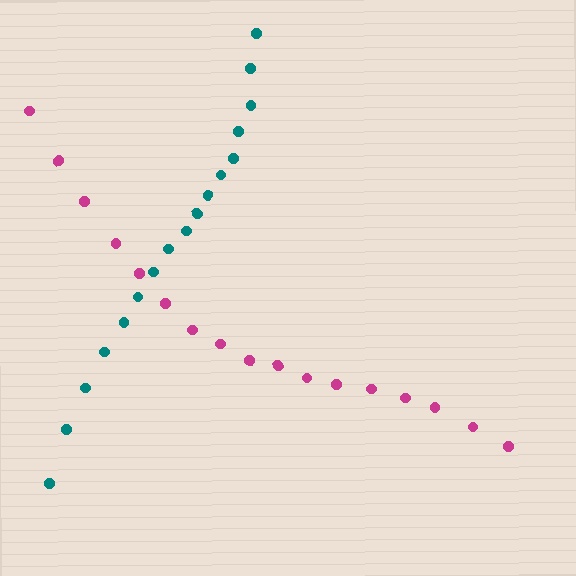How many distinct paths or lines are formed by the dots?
There are 2 distinct paths.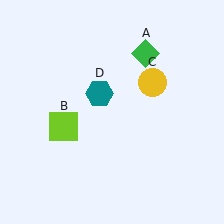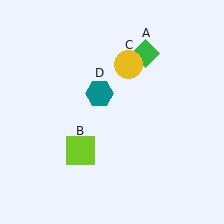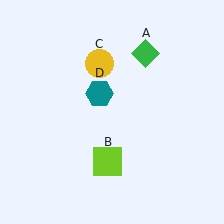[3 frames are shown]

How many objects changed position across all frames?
2 objects changed position: lime square (object B), yellow circle (object C).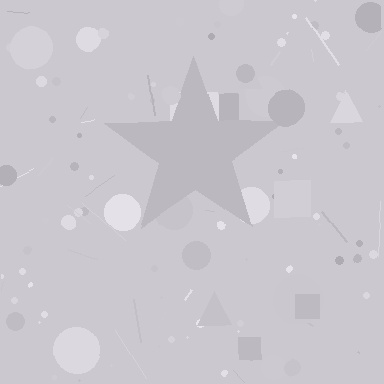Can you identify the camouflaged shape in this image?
The camouflaged shape is a star.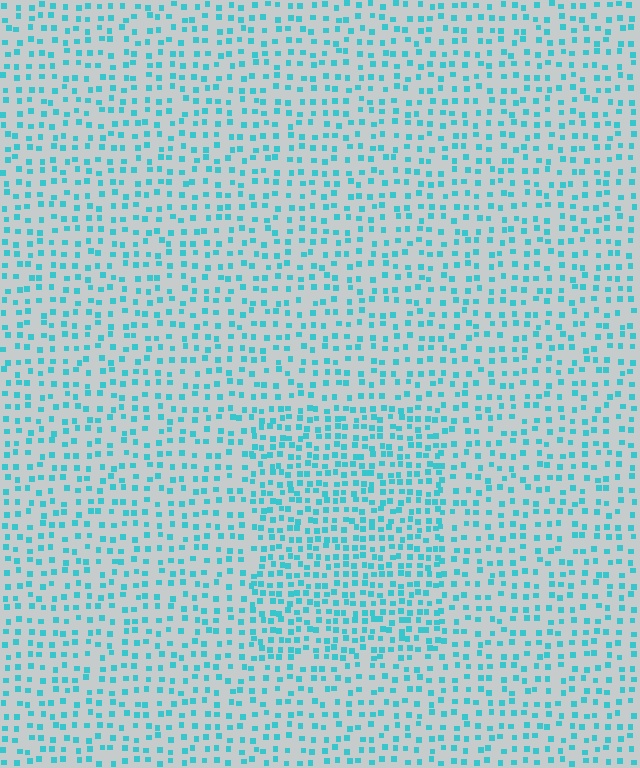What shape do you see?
I see a rectangle.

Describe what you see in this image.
The image contains small cyan elements arranged at two different densities. A rectangle-shaped region is visible where the elements are more densely packed than the surrounding area.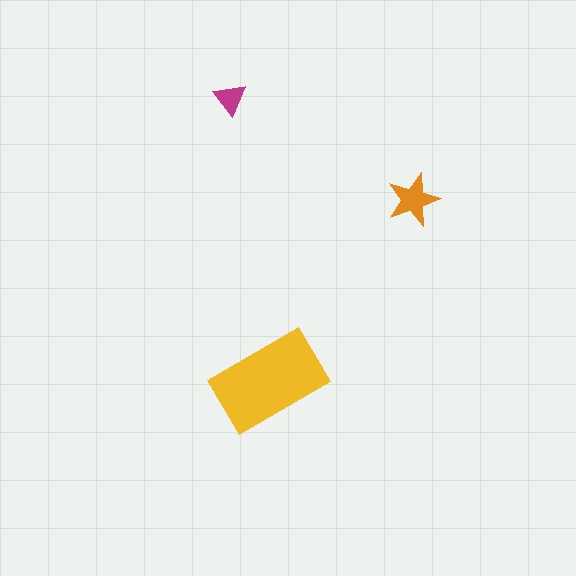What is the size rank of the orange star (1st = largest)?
2nd.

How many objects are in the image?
There are 3 objects in the image.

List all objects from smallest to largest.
The magenta triangle, the orange star, the yellow rectangle.